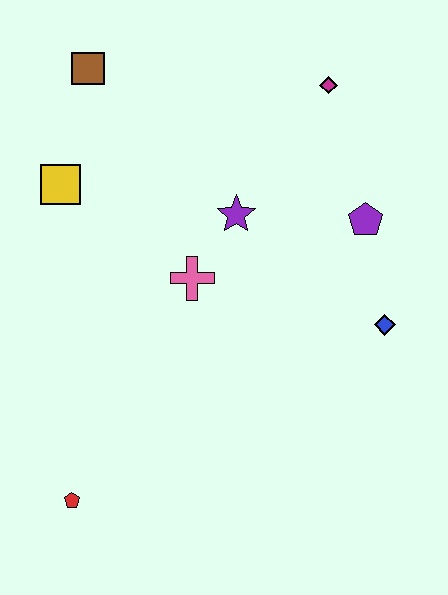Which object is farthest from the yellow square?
The blue diamond is farthest from the yellow square.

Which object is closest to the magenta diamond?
The purple pentagon is closest to the magenta diamond.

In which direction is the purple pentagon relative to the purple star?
The purple pentagon is to the right of the purple star.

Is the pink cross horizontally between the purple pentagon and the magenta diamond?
No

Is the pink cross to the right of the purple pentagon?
No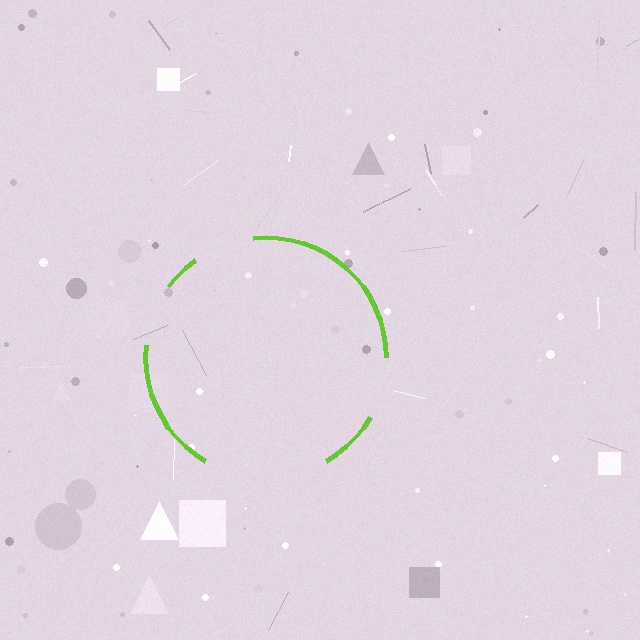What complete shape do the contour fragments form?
The contour fragments form a circle.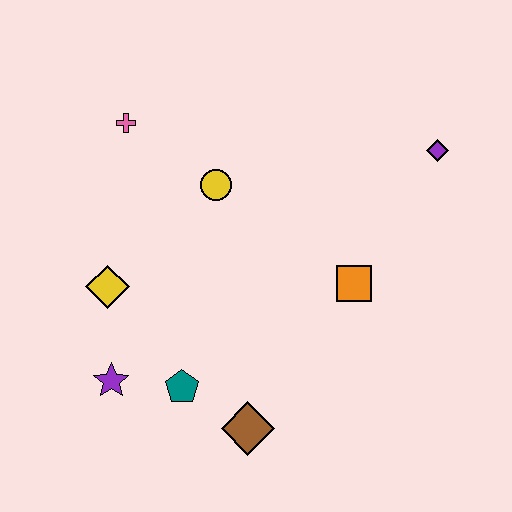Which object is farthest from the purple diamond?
The purple star is farthest from the purple diamond.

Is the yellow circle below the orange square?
No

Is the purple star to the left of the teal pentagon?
Yes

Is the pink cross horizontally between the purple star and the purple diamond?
Yes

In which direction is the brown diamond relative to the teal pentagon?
The brown diamond is to the right of the teal pentagon.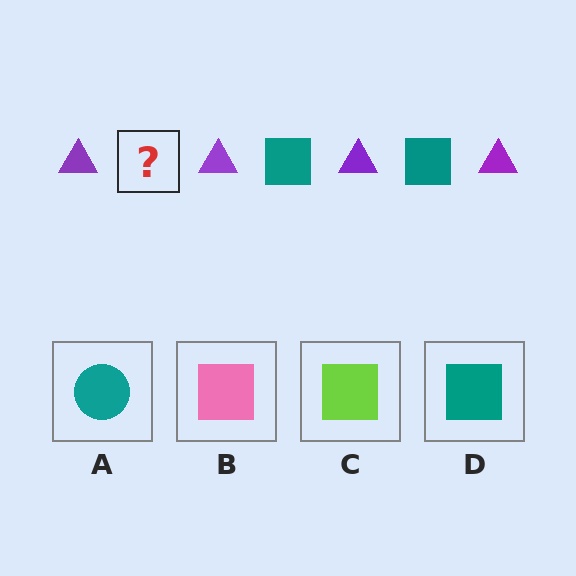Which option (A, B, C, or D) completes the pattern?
D.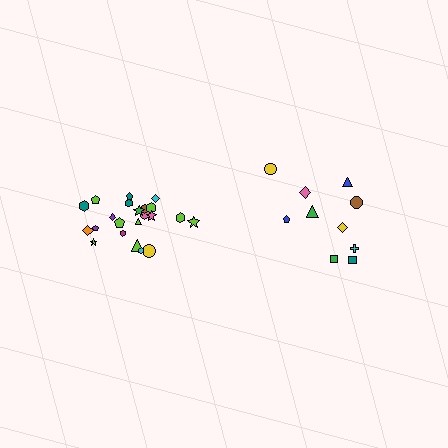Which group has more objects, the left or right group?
The left group.